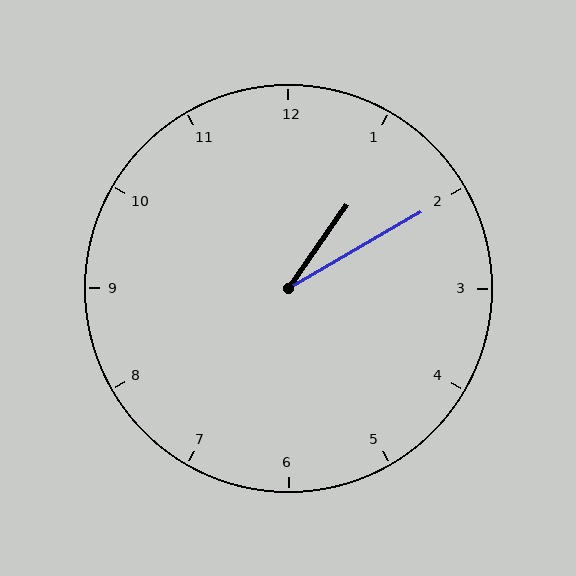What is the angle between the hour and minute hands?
Approximately 25 degrees.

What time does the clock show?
1:10.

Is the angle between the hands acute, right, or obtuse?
It is acute.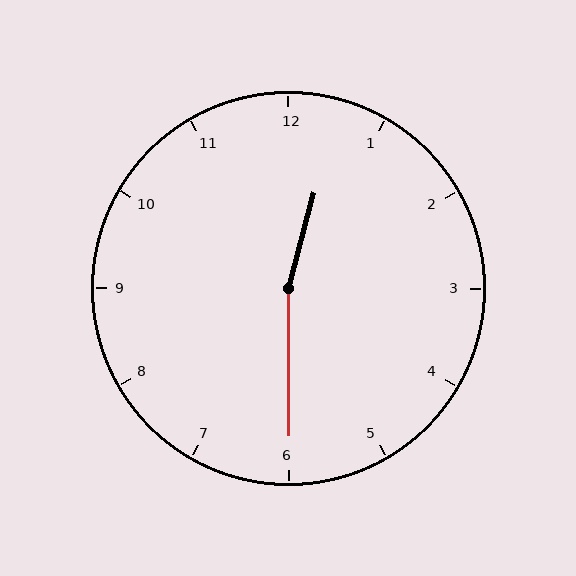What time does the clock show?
12:30.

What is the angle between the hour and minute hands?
Approximately 165 degrees.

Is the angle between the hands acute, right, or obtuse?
It is obtuse.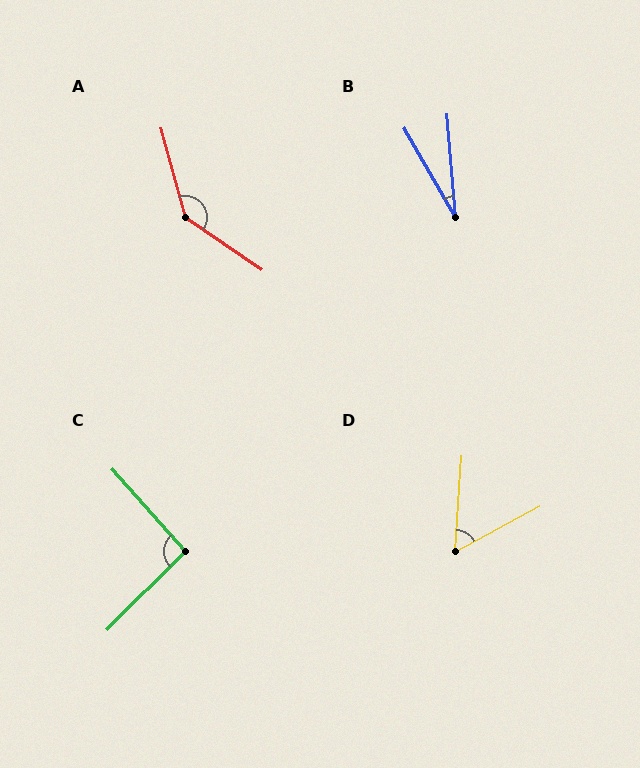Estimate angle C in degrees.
Approximately 93 degrees.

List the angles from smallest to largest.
B (25°), D (58°), C (93°), A (140°).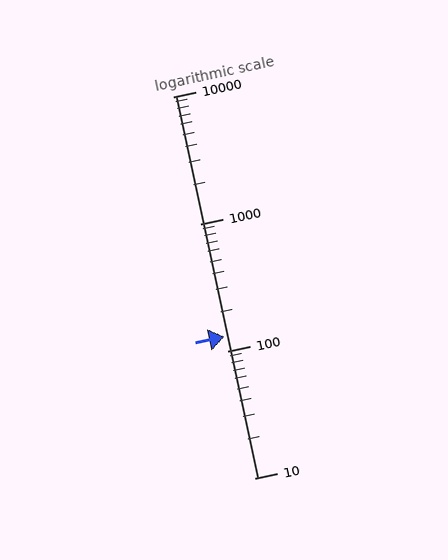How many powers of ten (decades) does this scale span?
The scale spans 3 decades, from 10 to 10000.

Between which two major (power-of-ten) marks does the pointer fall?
The pointer is between 100 and 1000.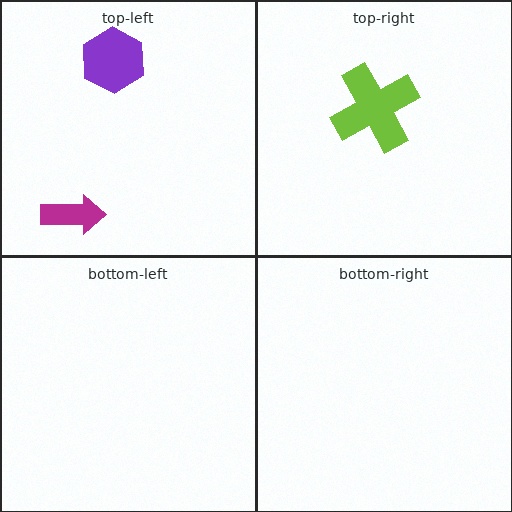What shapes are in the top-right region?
The lime cross.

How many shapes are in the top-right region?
1.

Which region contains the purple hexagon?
The top-left region.